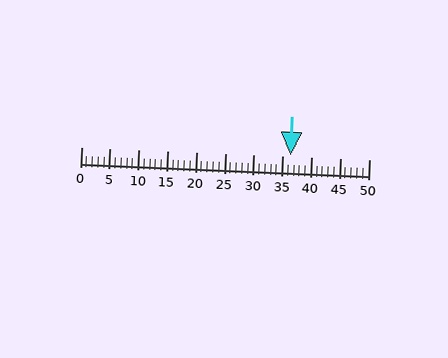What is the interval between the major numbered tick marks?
The major tick marks are spaced 5 units apart.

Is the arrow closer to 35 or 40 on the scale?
The arrow is closer to 35.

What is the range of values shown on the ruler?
The ruler shows values from 0 to 50.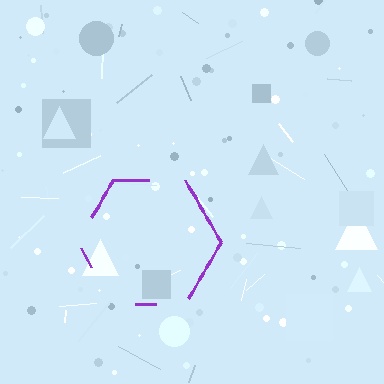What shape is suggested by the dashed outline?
The dashed outline suggests a hexagon.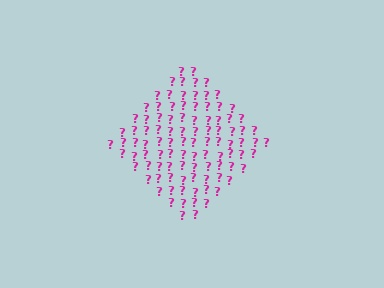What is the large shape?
The large shape is a diamond.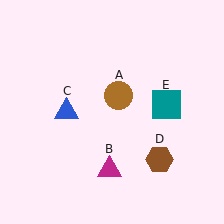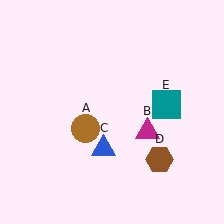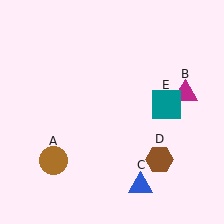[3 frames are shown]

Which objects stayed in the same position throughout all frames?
Brown hexagon (object D) and teal square (object E) remained stationary.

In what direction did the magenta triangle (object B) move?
The magenta triangle (object B) moved up and to the right.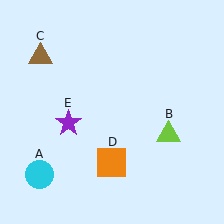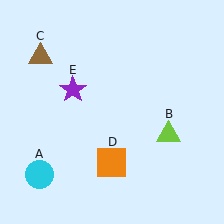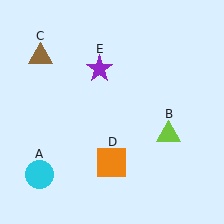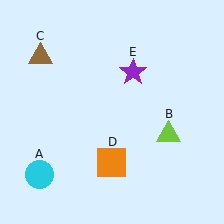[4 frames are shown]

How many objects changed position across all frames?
1 object changed position: purple star (object E).